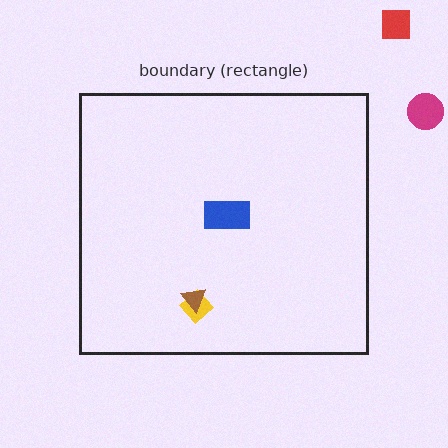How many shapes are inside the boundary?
3 inside, 2 outside.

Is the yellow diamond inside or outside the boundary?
Inside.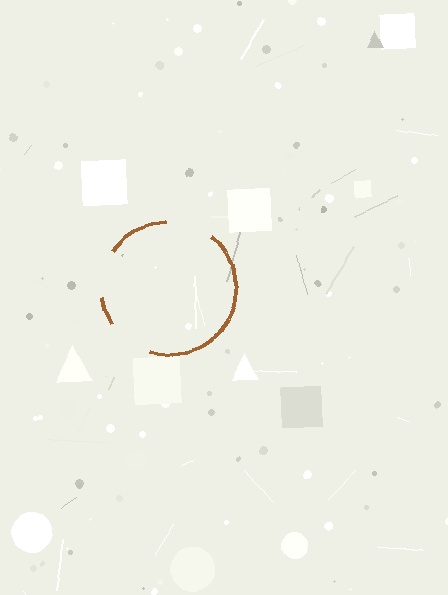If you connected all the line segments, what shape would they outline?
They would outline a circle.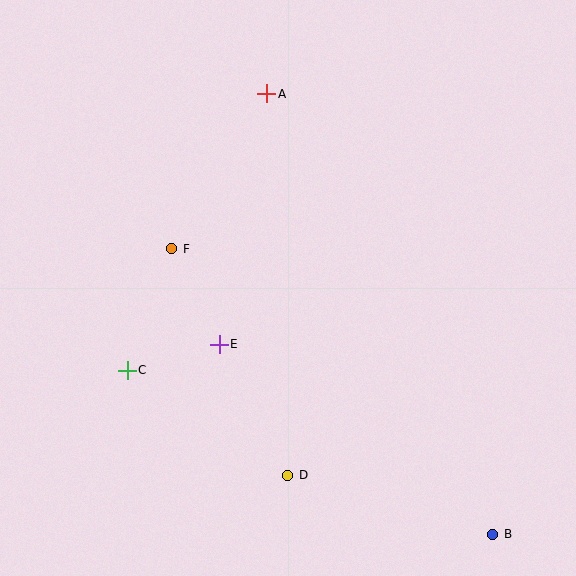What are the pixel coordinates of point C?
Point C is at (127, 370).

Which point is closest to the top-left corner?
Point A is closest to the top-left corner.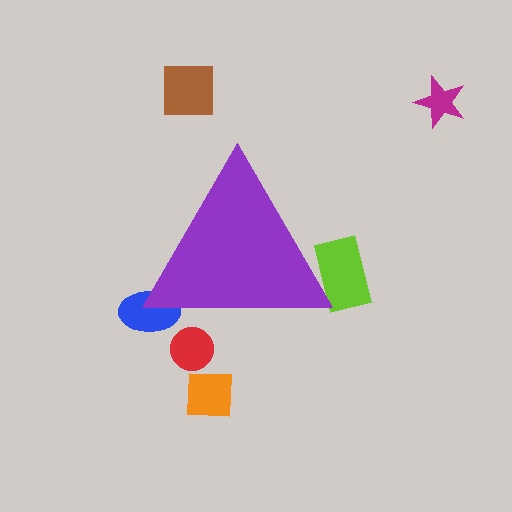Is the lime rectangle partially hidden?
Yes, the lime rectangle is partially hidden behind the purple triangle.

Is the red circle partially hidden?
Yes, the red circle is partially hidden behind the purple triangle.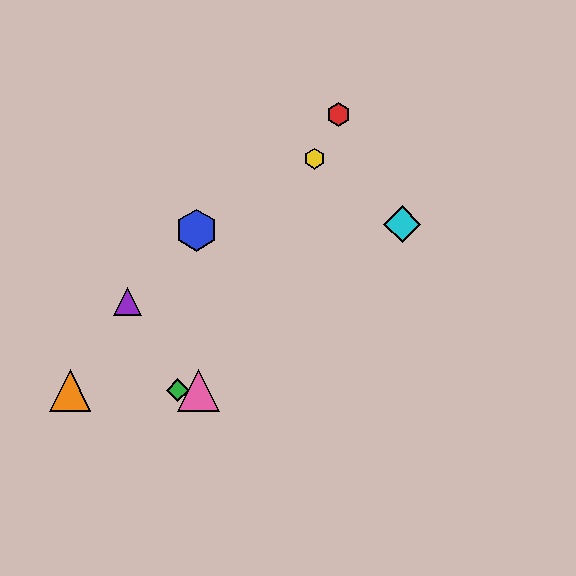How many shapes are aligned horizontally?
3 shapes (the green diamond, the orange triangle, the pink triangle) are aligned horizontally.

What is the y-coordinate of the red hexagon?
The red hexagon is at y≈115.